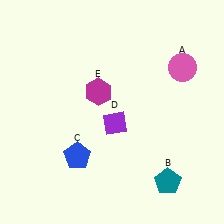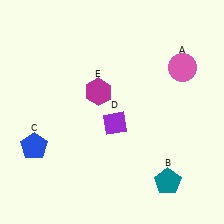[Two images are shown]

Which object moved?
The blue pentagon (C) moved left.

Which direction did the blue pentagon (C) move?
The blue pentagon (C) moved left.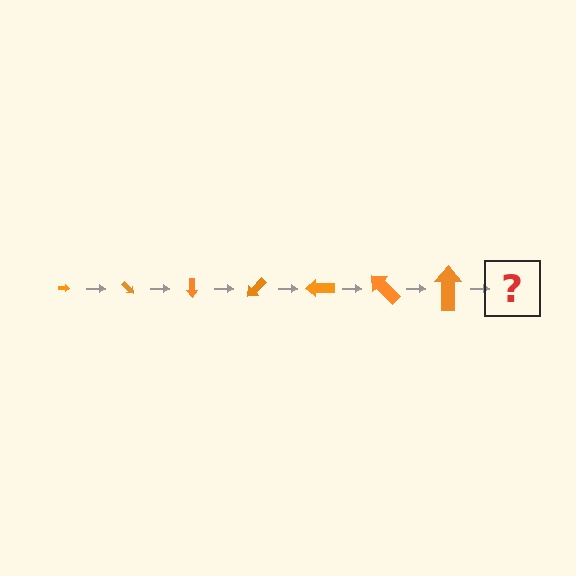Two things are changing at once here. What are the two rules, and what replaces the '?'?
The two rules are that the arrow grows larger each step and it rotates 45 degrees each step. The '?' should be an arrow, larger than the previous one and rotated 315 degrees from the start.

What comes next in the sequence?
The next element should be an arrow, larger than the previous one and rotated 315 degrees from the start.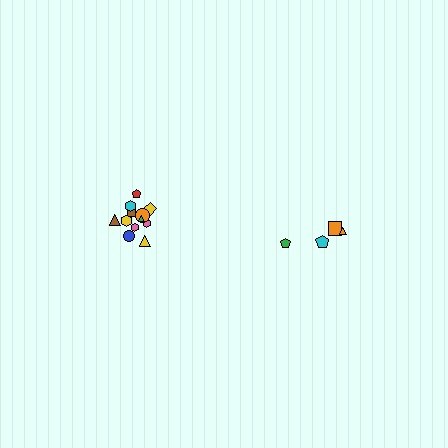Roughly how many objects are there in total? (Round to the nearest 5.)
Roughly 15 objects in total.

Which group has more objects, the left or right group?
The left group.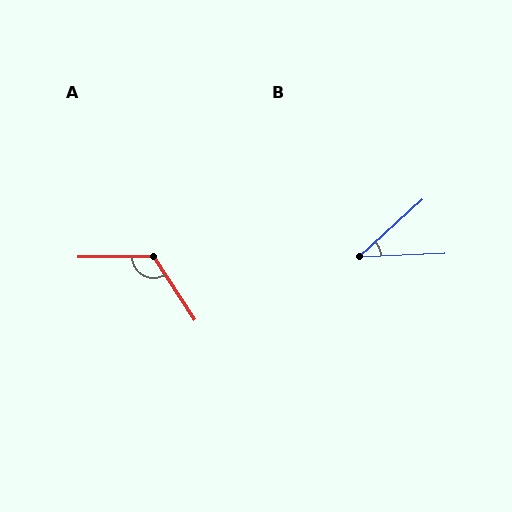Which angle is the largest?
A, at approximately 123 degrees.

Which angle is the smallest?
B, at approximately 40 degrees.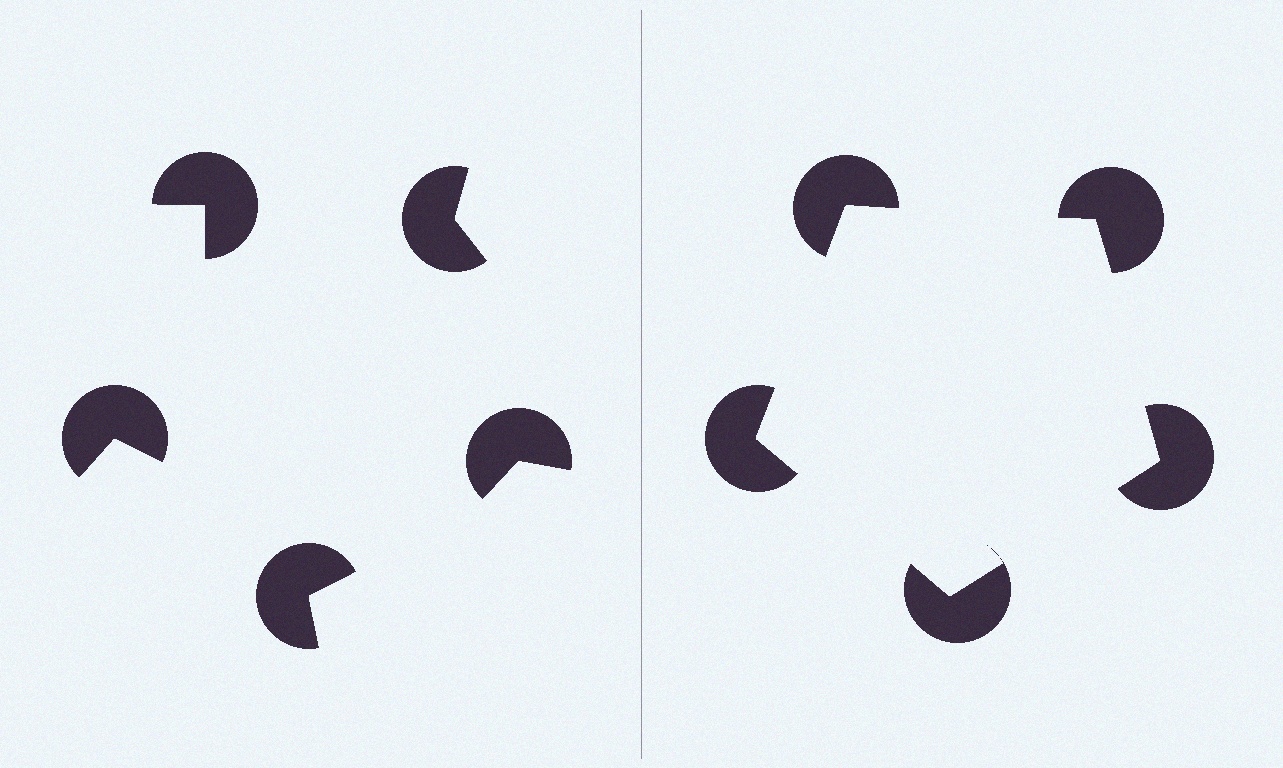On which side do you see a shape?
An illusory pentagon appears on the right side. On the left side the wedge cuts are rotated, so no coherent shape forms.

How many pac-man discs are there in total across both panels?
10 — 5 on each side.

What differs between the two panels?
The pac-man discs are positioned identically on both sides; only the wedge orientations differ. On the right they align to a pentagon; on the left they are misaligned.